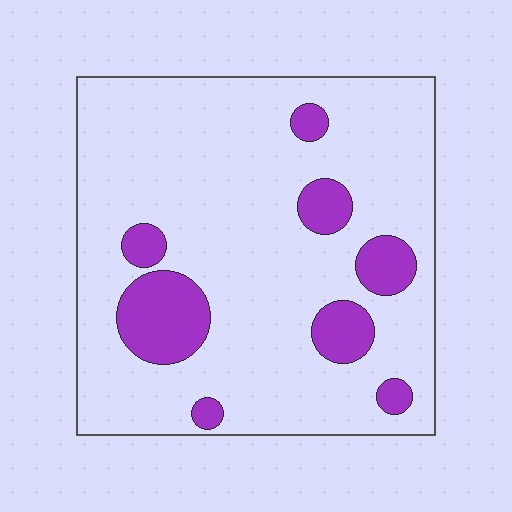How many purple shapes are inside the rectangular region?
8.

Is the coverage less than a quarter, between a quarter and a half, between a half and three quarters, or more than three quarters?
Less than a quarter.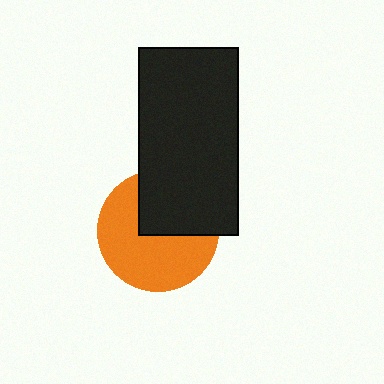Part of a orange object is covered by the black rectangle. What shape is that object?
It is a circle.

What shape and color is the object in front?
The object in front is a black rectangle.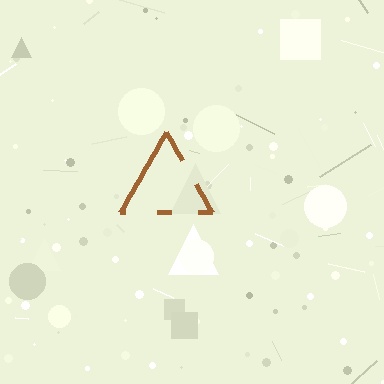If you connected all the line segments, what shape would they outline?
They would outline a triangle.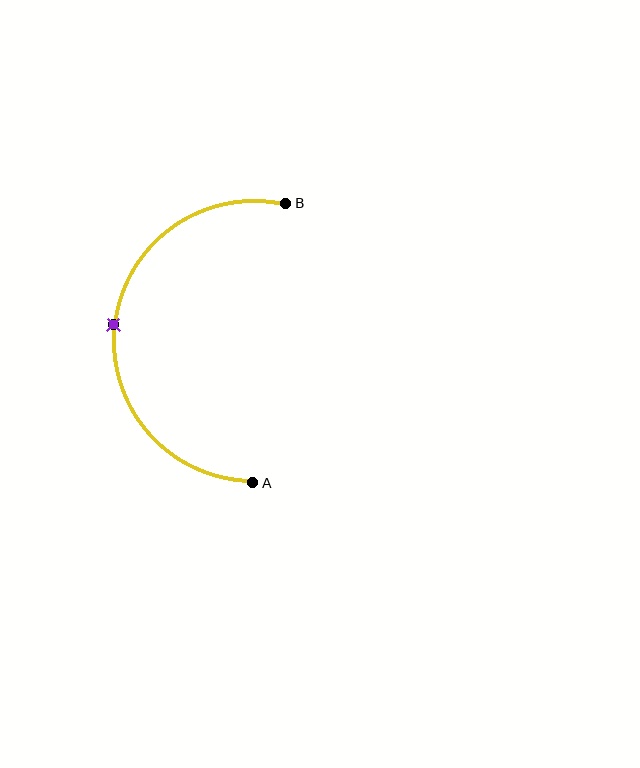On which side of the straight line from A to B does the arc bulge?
The arc bulges to the left of the straight line connecting A and B.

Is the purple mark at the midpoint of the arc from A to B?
Yes. The purple mark lies on the arc at equal arc-length from both A and B — it is the arc midpoint.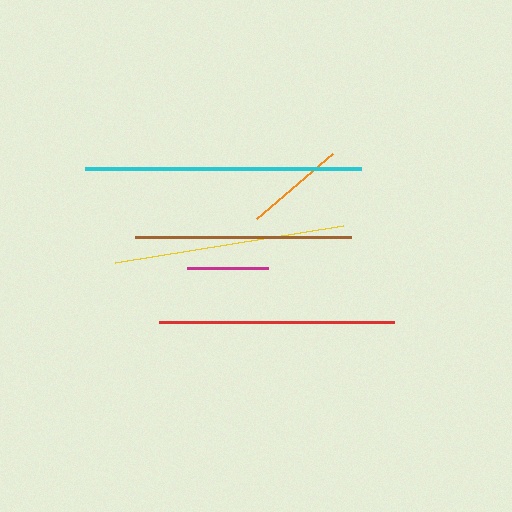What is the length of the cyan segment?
The cyan segment is approximately 276 pixels long.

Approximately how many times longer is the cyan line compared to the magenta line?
The cyan line is approximately 3.4 times the length of the magenta line.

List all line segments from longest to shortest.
From longest to shortest: cyan, red, yellow, brown, orange, magenta.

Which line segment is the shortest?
The magenta line is the shortest at approximately 81 pixels.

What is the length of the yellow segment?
The yellow segment is approximately 231 pixels long.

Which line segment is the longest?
The cyan line is the longest at approximately 276 pixels.